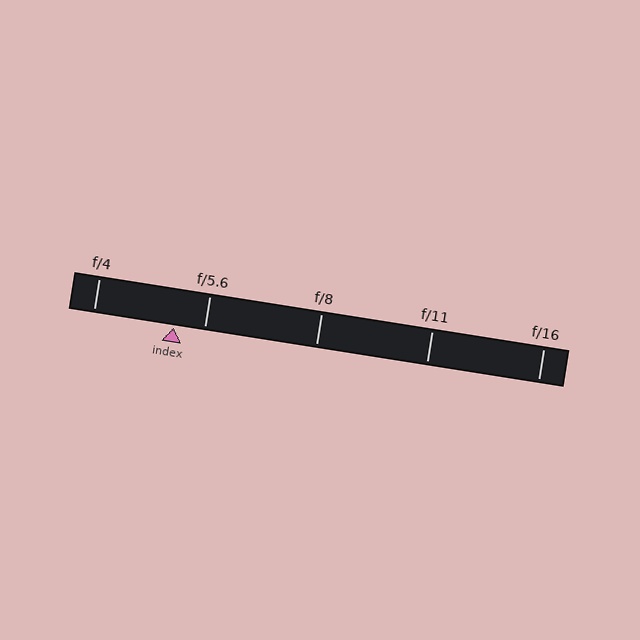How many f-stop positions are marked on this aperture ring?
There are 5 f-stop positions marked.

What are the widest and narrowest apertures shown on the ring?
The widest aperture shown is f/4 and the narrowest is f/16.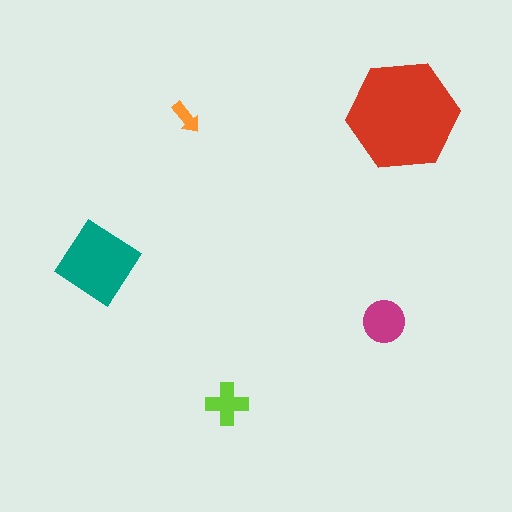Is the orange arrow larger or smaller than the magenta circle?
Smaller.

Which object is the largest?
The red hexagon.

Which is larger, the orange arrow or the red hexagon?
The red hexagon.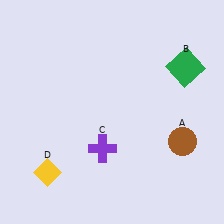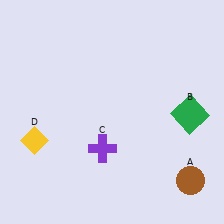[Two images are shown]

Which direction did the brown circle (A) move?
The brown circle (A) moved down.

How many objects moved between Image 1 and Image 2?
3 objects moved between the two images.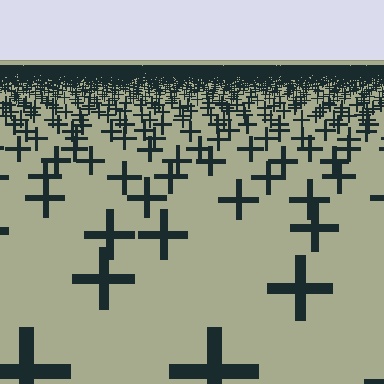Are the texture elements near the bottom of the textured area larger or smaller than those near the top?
Larger. Near the bottom, elements are closer to the viewer and appear at a bigger on-screen size.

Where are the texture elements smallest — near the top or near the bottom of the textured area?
Near the top.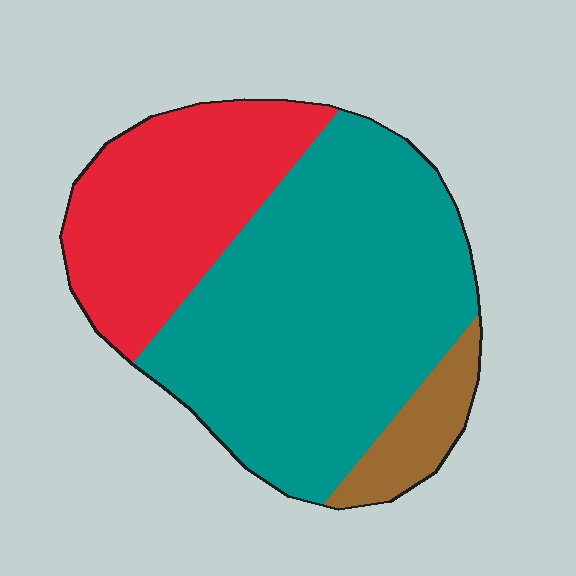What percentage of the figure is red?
Red takes up about one third (1/3) of the figure.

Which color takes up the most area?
Teal, at roughly 60%.